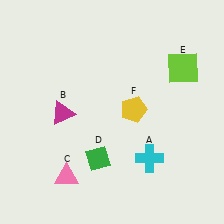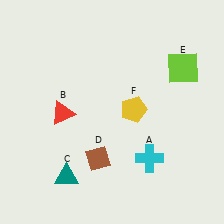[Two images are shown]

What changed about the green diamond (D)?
In Image 1, D is green. In Image 2, it changed to brown.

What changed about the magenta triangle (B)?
In Image 1, B is magenta. In Image 2, it changed to red.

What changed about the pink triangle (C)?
In Image 1, C is pink. In Image 2, it changed to teal.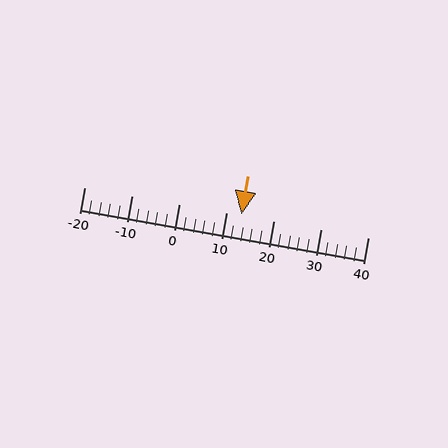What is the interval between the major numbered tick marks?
The major tick marks are spaced 10 units apart.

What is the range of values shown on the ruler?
The ruler shows values from -20 to 40.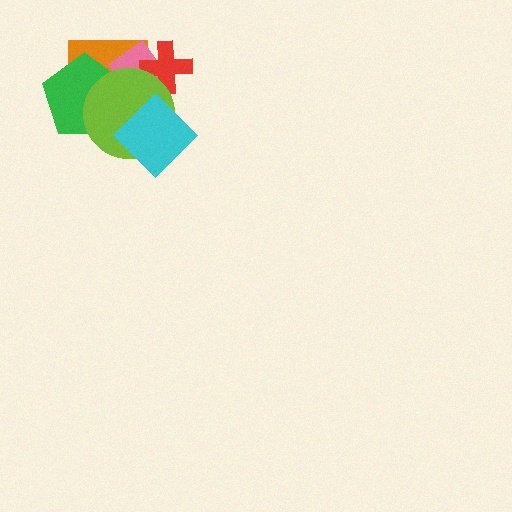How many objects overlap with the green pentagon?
3 objects overlap with the green pentagon.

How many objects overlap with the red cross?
2 objects overlap with the red cross.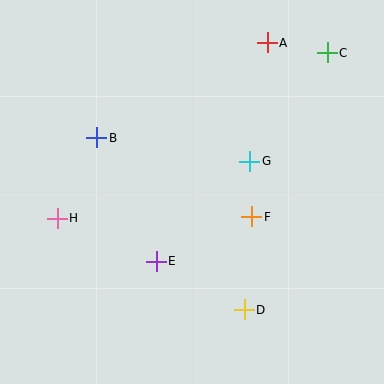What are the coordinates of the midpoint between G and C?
The midpoint between G and C is at (289, 107).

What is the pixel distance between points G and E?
The distance between G and E is 137 pixels.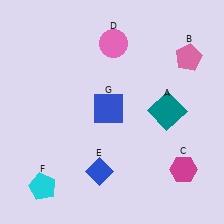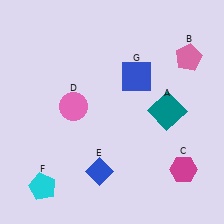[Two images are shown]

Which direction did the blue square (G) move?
The blue square (G) moved up.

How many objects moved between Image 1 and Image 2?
2 objects moved between the two images.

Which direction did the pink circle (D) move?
The pink circle (D) moved down.